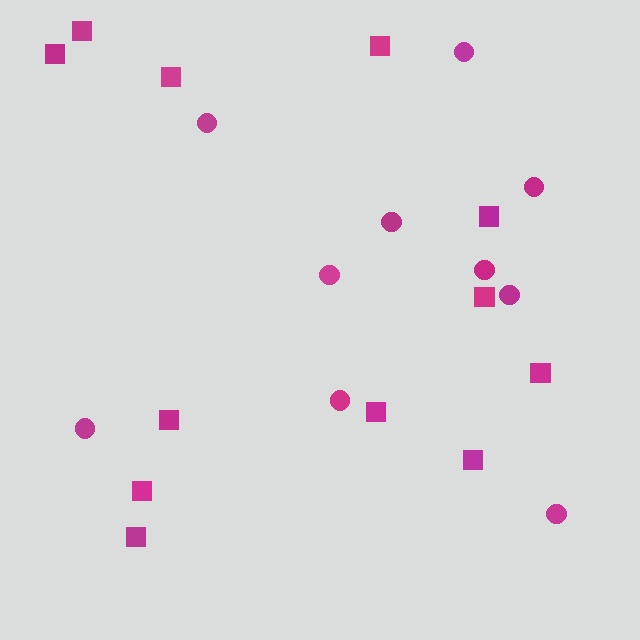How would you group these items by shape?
There are 2 groups: one group of circles (10) and one group of squares (12).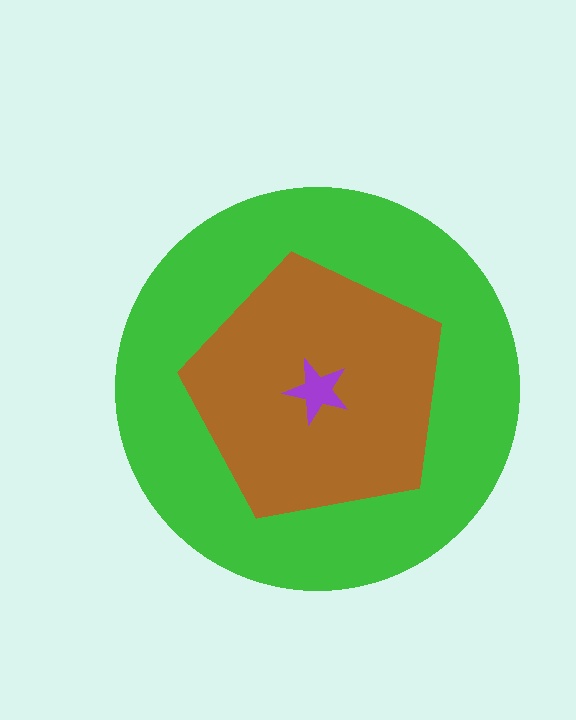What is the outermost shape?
The green circle.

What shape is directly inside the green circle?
The brown pentagon.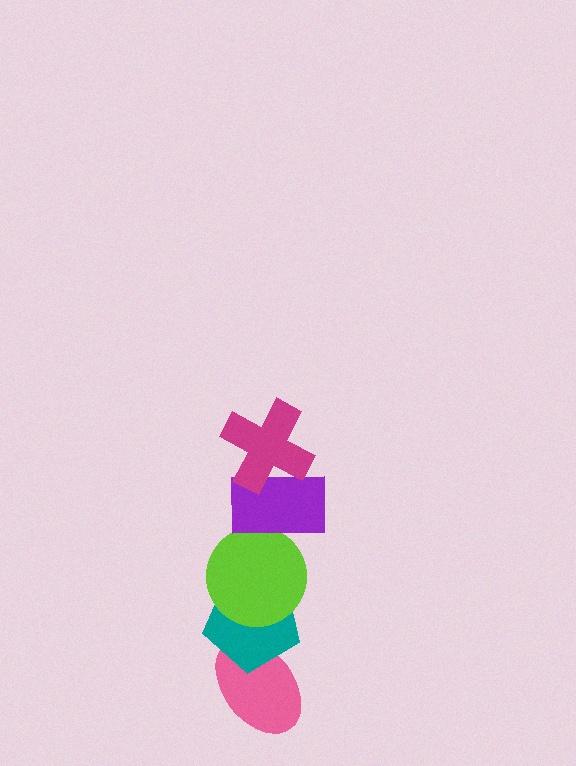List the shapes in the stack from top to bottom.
From top to bottom: the magenta cross, the purple rectangle, the lime circle, the teal pentagon, the pink ellipse.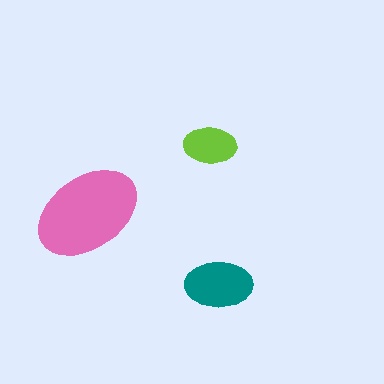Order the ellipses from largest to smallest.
the pink one, the teal one, the lime one.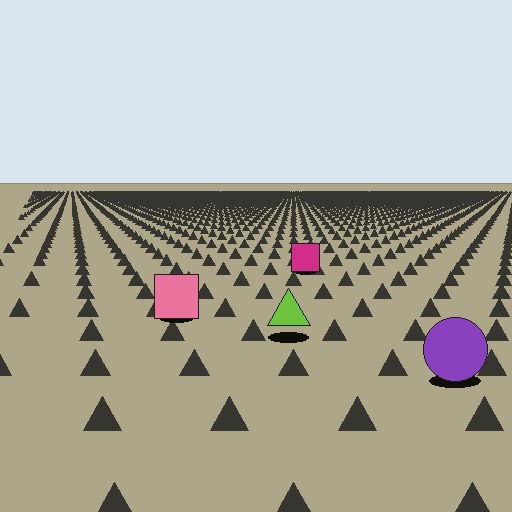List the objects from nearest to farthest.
From nearest to farthest: the purple circle, the lime triangle, the pink square, the magenta square.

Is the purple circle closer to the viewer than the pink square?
Yes. The purple circle is closer — you can tell from the texture gradient: the ground texture is coarser near it.